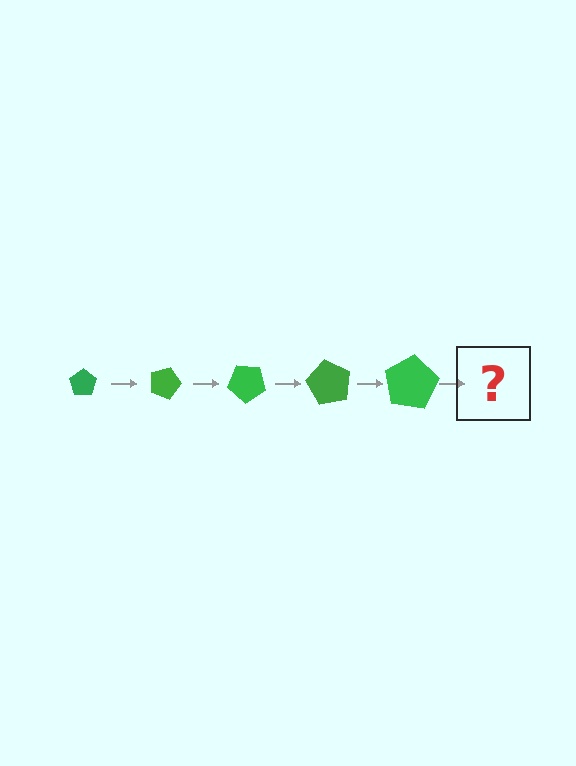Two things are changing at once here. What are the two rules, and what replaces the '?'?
The two rules are that the pentagon grows larger each step and it rotates 20 degrees each step. The '?' should be a pentagon, larger than the previous one and rotated 100 degrees from the start.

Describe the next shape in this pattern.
It should be a pentagon, larger than the previous one and rotated 100 degrees from the start.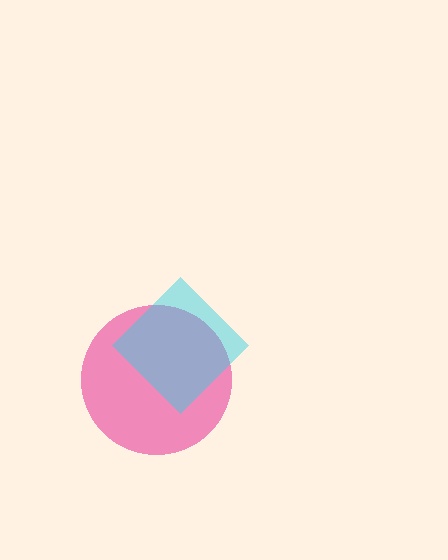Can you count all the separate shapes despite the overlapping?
Yes, there are 2 separate shapes.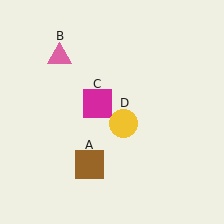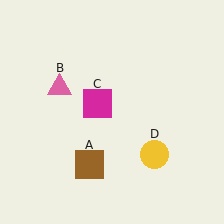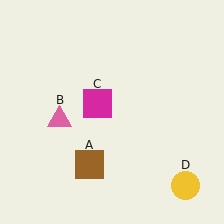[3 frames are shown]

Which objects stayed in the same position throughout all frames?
Brown square (object A) and magenta square (object C) remained stationary.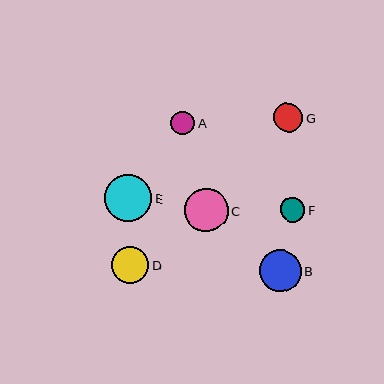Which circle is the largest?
Circle E is the largest with a size of approximately 47 pixels.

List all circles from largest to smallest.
From largest to smallest: E, C, B, D, G, F, A.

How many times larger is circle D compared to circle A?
Circle D is approximately 1.6 times the size of circle A.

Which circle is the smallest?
Circle A is the smallest with a size of approximately 24 pixels.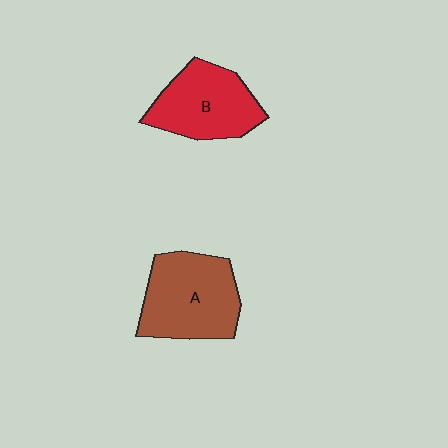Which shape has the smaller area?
Shape B (red).